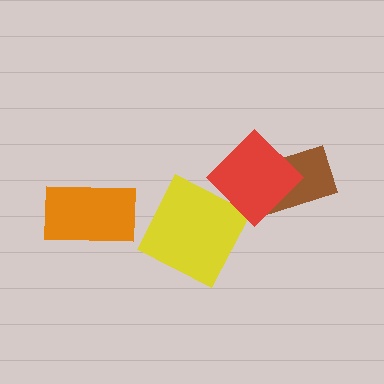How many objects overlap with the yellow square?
1 object overlaps with the yellow square.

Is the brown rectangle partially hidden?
Yes, it is partially covered by another shape.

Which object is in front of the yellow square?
The red diamond is in front of the yellow square.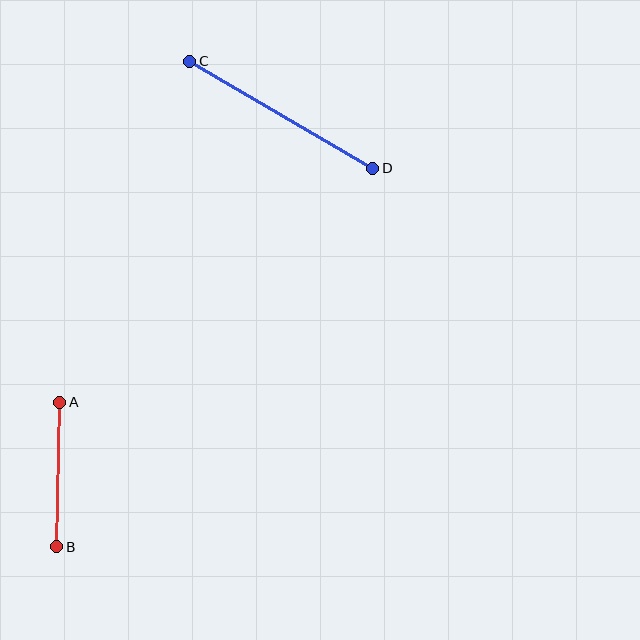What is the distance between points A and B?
The distance is approximately 144 pixels.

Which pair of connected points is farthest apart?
Points C and D are farthest apart.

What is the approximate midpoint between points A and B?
The midpoint is at approximately (58, 475) pixels.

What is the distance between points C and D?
The distance is approximately 212 pixels.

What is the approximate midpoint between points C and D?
The midpoint is at approximately (281, 115) pixels.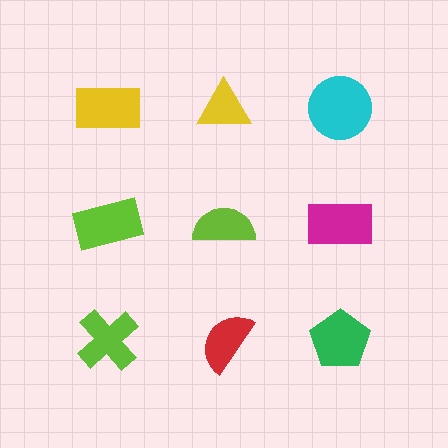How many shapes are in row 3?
3 shapes.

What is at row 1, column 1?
A yellow rectangle.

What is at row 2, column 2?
A lime semicircle.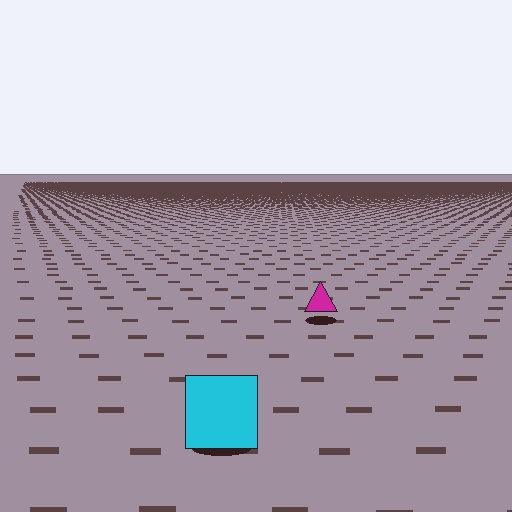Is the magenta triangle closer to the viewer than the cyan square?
No. The cyan square is closer — you can tell from the texture gradient: the ground texture is coarser near it.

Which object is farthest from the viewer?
The magenta triangle is farthest from the viewer. It appears smaller and the ground texture around it is denser.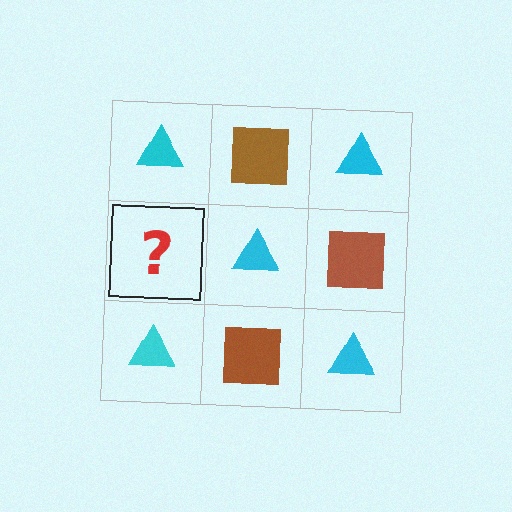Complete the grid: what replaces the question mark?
The question mark should be replaced with a brown square.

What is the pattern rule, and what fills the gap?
The rule is that it alternates cyan triangle and brown square in a checkerboard pattern. The gap should be filled with a brown square.